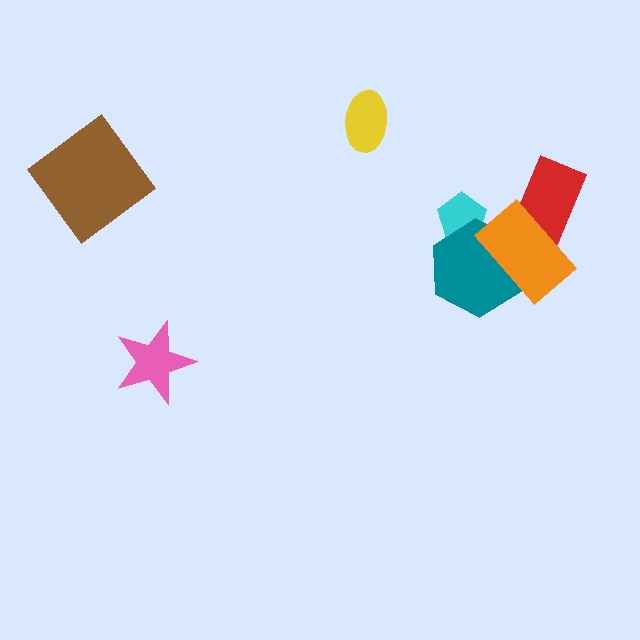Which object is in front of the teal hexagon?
The orange rectangle is in front of the teal hexagon.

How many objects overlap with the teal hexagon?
2 objects overlap with the teal hexagon.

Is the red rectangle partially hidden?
Yes, it is partially covered by another shape.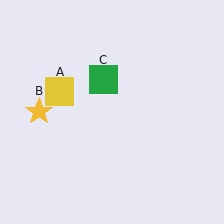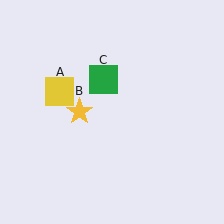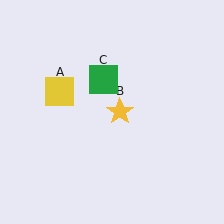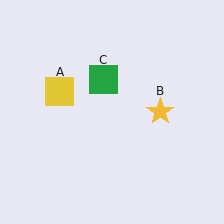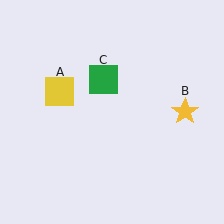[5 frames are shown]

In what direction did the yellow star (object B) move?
The yellow star (object B) moved right.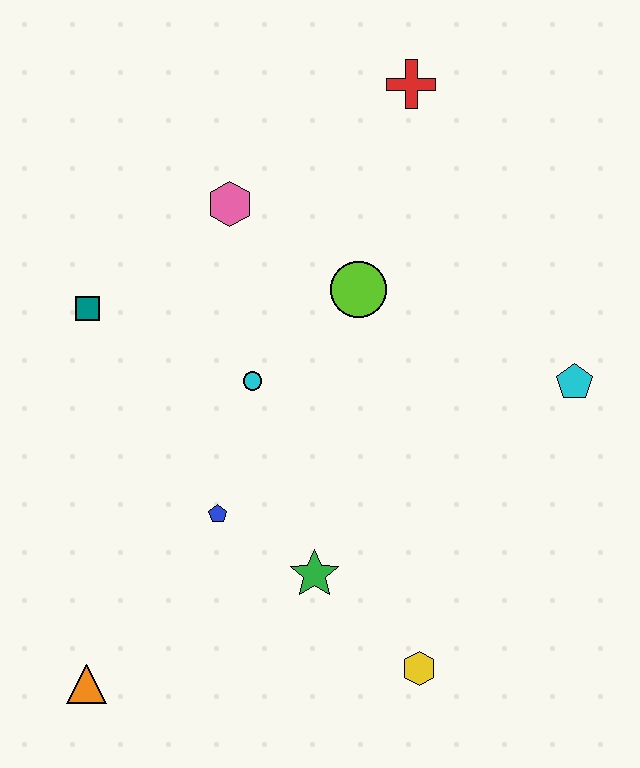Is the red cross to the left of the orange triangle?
No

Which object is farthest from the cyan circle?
The orange triangle is farthest from the cyan circle.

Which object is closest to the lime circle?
The cyan circle is closest to the lime circle.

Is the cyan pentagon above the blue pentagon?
Yes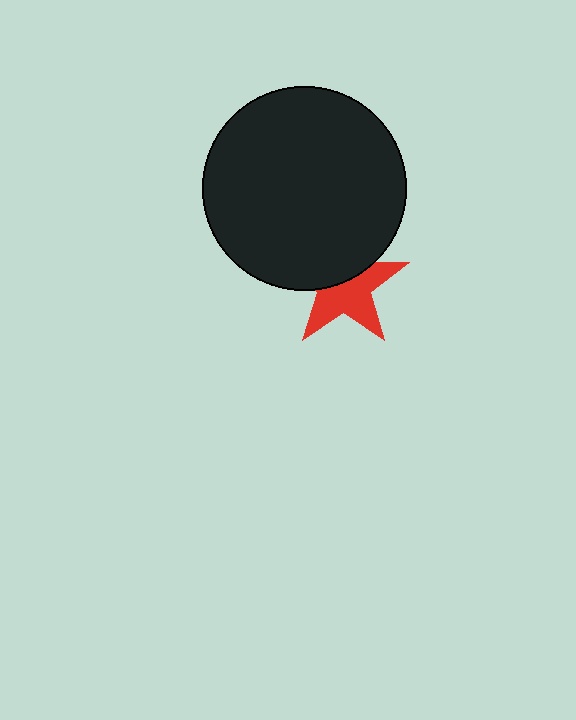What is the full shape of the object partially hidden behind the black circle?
The partially hidden object is a red star.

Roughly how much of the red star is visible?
About half of it is visible (roughly 57%).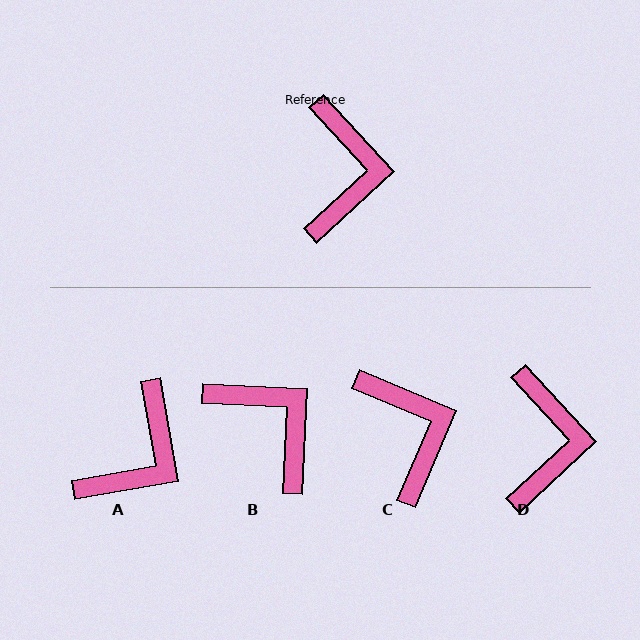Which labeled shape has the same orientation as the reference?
D.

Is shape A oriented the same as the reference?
No, it is off by about 33 degrees.